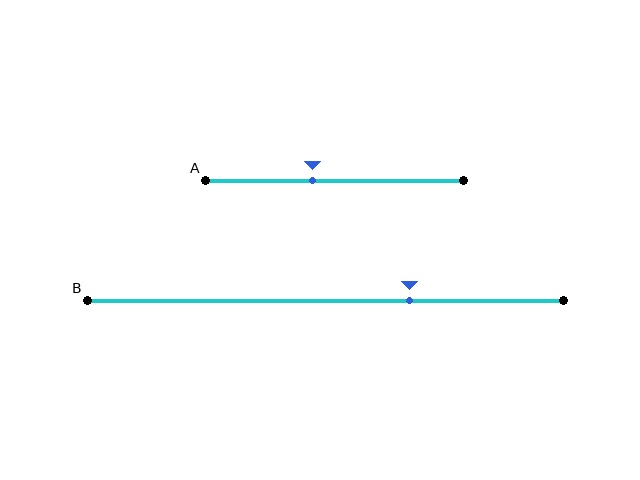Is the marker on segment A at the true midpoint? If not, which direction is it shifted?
No, the marker on segment A is shifted to the left by about 9% of the segment length.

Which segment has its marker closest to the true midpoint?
Segment A has its marker closest to the true midpoint.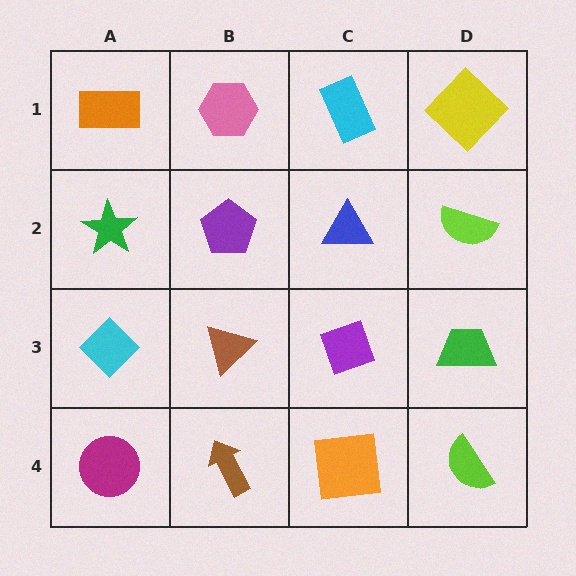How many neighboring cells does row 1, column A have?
2.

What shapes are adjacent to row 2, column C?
A cyan rectangle (row 1, column C), a purple diamond (row 3, column C), a purple pentagon (row 2, column B), a lime semicircle (row 2, column D).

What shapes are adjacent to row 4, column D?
A green trapezoid (row 3, column D), an orange square (row 4, column C).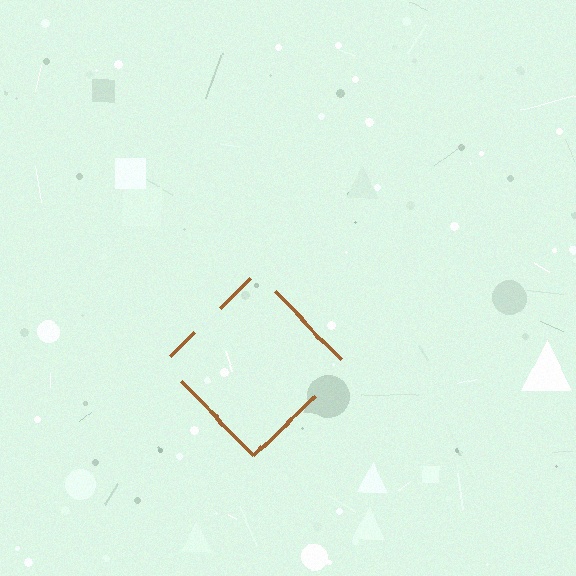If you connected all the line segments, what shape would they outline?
They would outline a diamond.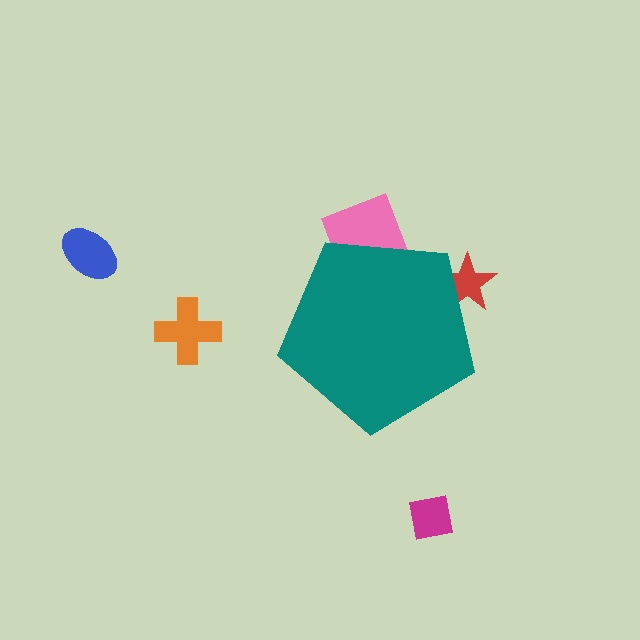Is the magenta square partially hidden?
No, the magenta square is fully visible.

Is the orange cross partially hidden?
No, the orange cross is fully visible.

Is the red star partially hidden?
Yes, the red star is partially hidden behind the teal pentagon.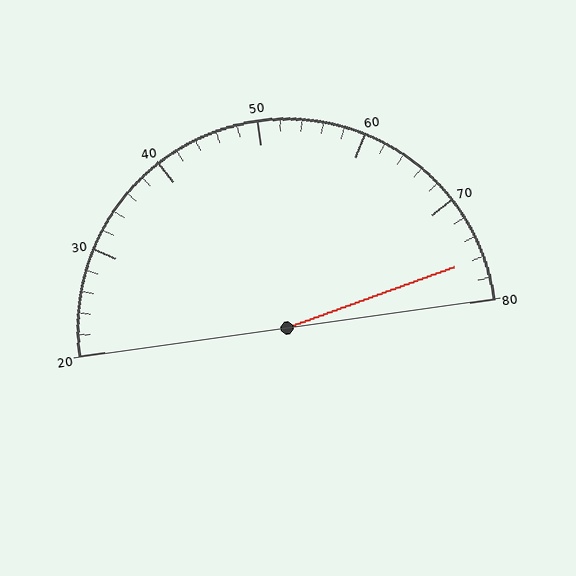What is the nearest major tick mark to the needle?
The nearest major tick mark is 80.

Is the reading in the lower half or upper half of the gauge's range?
The reading is in the upper half of the range (20 to 80).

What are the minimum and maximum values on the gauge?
The gauge ranges from 20 to 80.